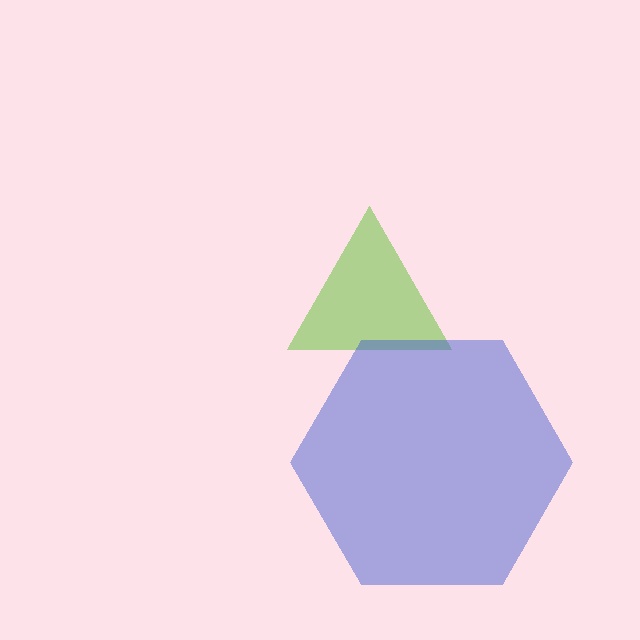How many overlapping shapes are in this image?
There are 2 overlapping shapes in the image.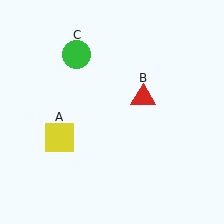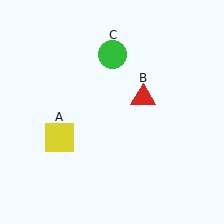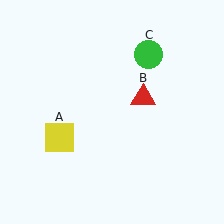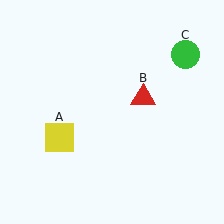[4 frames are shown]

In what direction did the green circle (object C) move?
The green circle (object C) moved right.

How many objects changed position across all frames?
1 object changed position: green circle (object C).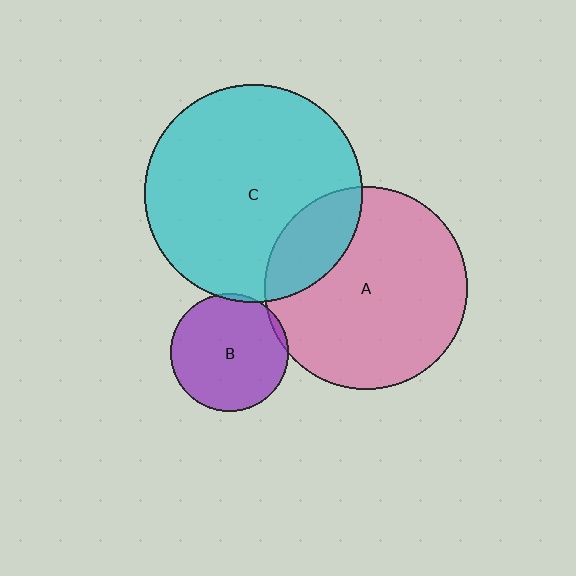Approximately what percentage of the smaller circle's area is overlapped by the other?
Approximately 5%.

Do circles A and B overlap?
Yes.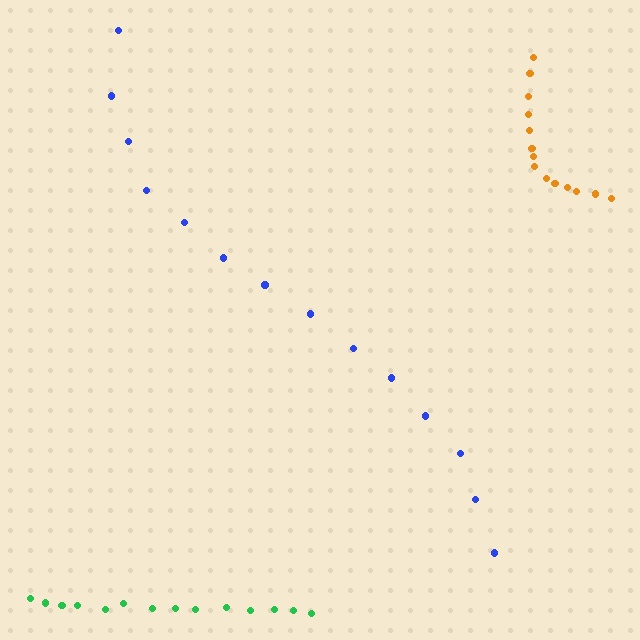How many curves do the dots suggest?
There are 3 distinct paths.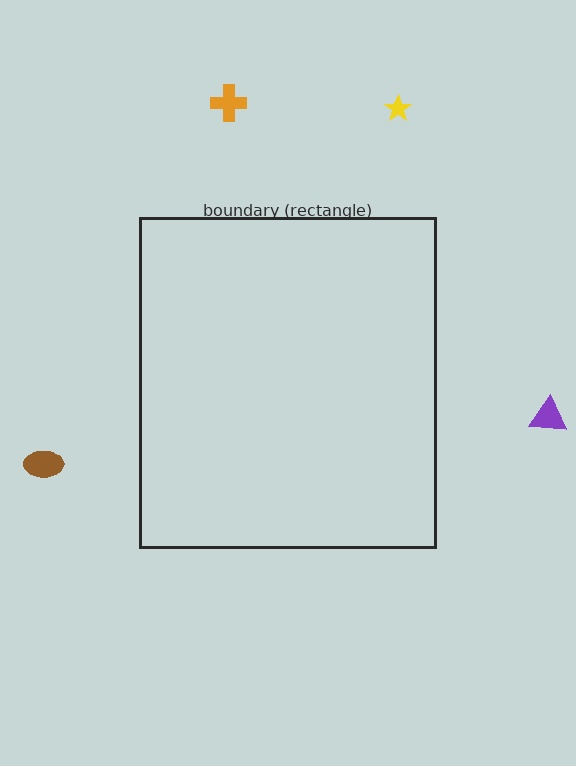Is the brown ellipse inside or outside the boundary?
Outside.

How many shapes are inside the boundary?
0 inside, 4 outside.